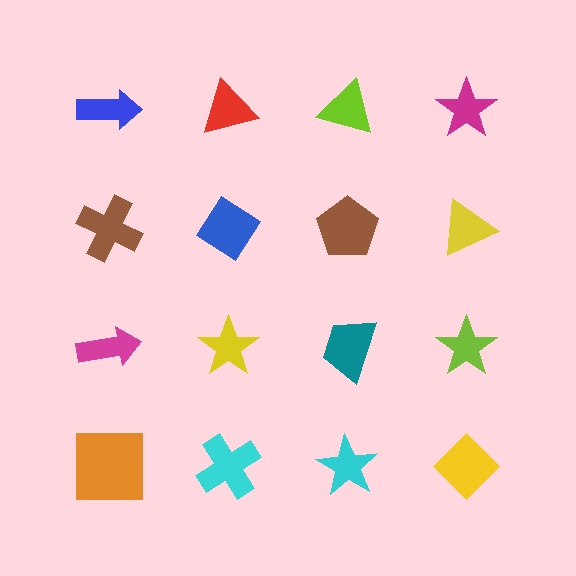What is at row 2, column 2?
A blue diamond.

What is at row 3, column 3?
A teal trapezoid.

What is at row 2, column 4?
A yellow triangle.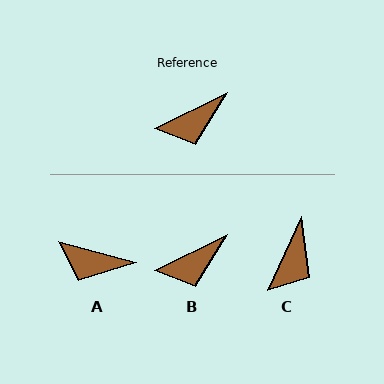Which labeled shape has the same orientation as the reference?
B.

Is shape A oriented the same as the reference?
No, it is off by about 42 degrees.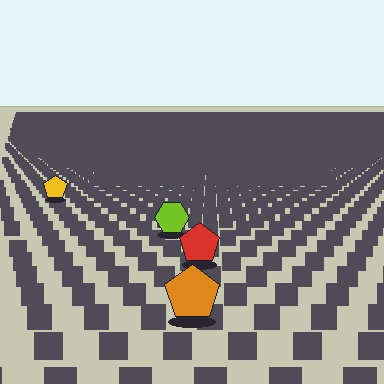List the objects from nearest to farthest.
From nearest to farthest: the orange pentagon, the red pentagon, the lime hexagon, the yellow pentagon.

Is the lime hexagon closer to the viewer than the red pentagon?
No. The red pentagon is closer — you can tell from the texture gradient: the ground texture is coarser near it.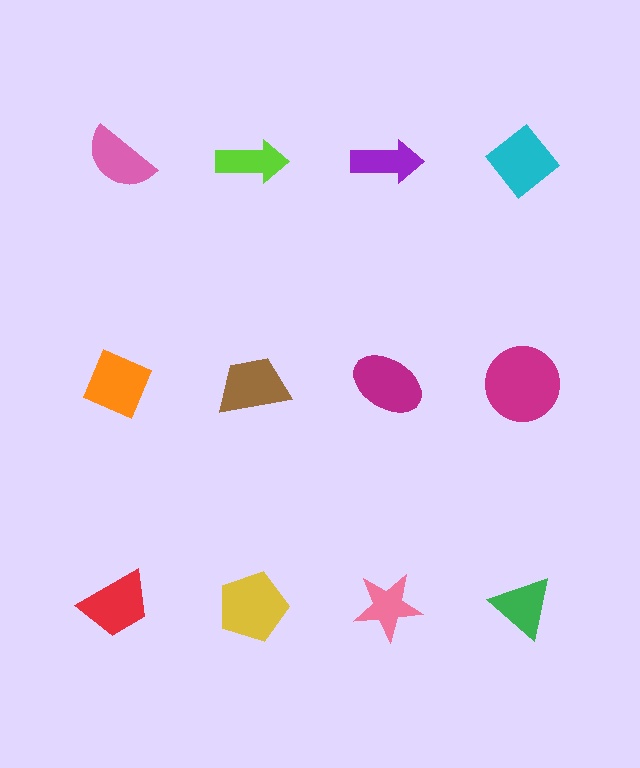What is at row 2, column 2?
A brown trapezoid.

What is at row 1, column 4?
A cyan diamond.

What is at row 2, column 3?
A magenta ellipse.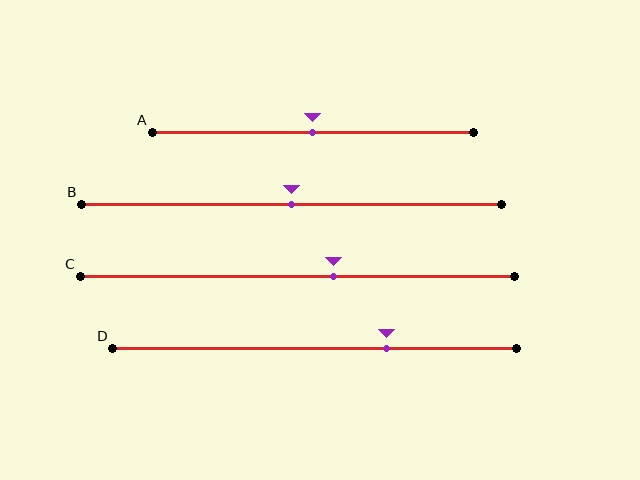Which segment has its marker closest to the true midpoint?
Segment A has its marker closest to the true midpoint.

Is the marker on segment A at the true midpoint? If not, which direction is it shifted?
Yes, the marker on segment A is at the true midpoint.